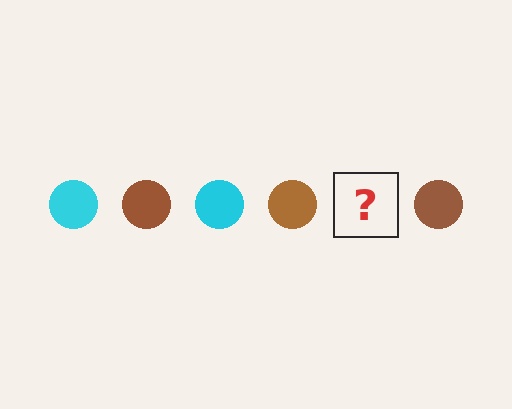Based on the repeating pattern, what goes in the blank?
The blank should be a cyan circle.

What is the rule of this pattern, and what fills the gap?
The rule is that the pattern cycles through cyan, brown circles. The gap should be filled with a cyan circle.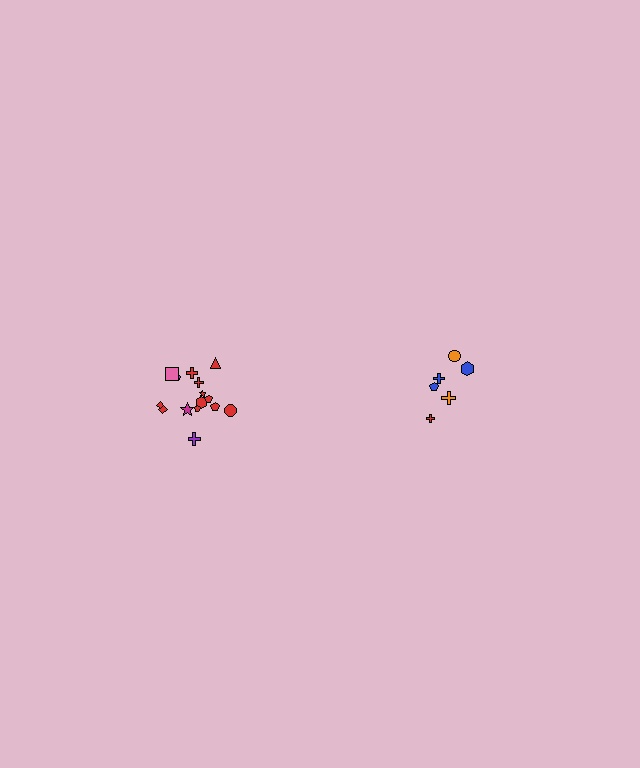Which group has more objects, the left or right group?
The left group.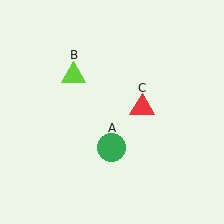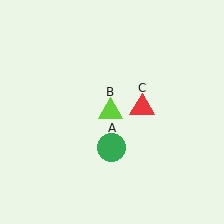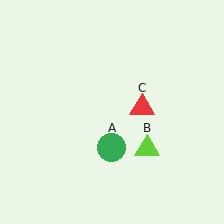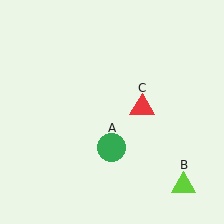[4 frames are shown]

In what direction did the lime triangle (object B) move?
The lime triangle (object B) moved down and to the right.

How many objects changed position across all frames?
1 object changed position: lime triangle (object B).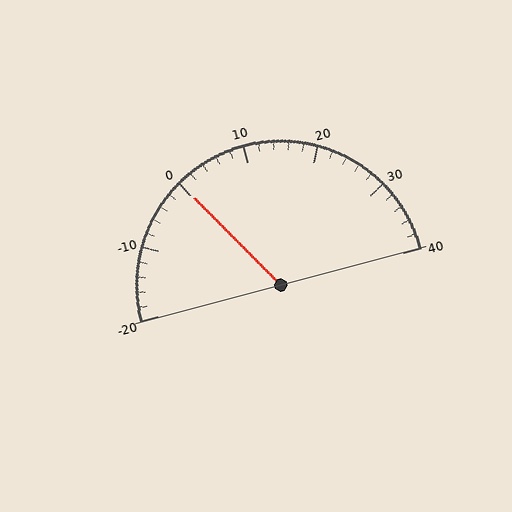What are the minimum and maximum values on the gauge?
The gauge ranges from -20 to 40.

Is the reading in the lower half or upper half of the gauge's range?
The reading is in the lower half of the range (-20 to 40).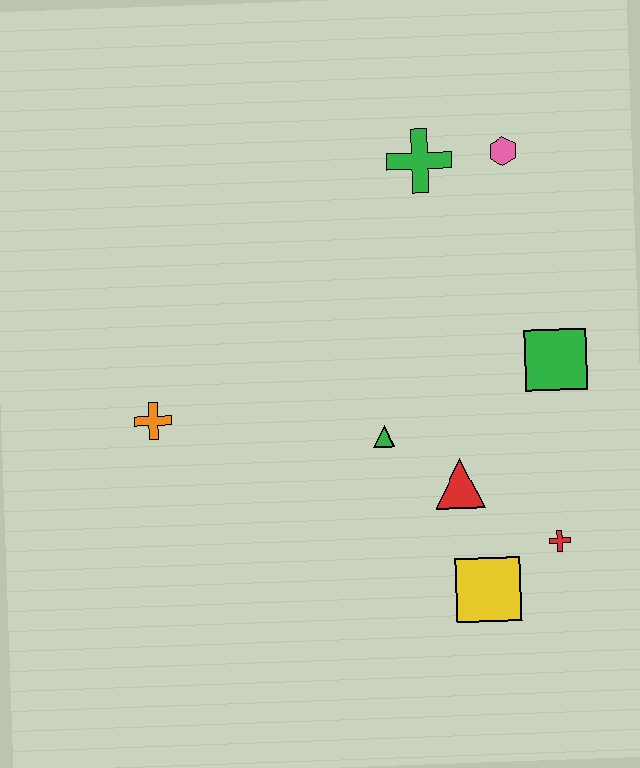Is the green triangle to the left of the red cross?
Yes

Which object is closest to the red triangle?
The green triangle is closest to the red triangle.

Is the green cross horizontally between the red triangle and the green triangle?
Yes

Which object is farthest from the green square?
The orange cross is farthest from the green square.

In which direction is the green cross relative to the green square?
The green cross is above the green square.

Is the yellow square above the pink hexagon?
No